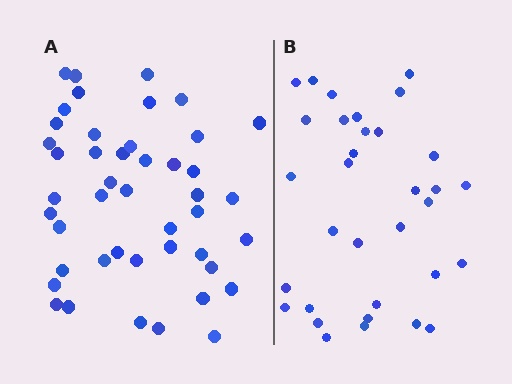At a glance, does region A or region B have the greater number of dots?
Region A (the left region) has more dots.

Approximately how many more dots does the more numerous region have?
Region A has roughly 12 or so more dots than region B.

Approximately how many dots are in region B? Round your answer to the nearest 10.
About 30 dots. (The exact count is 33, which rounds to 30.)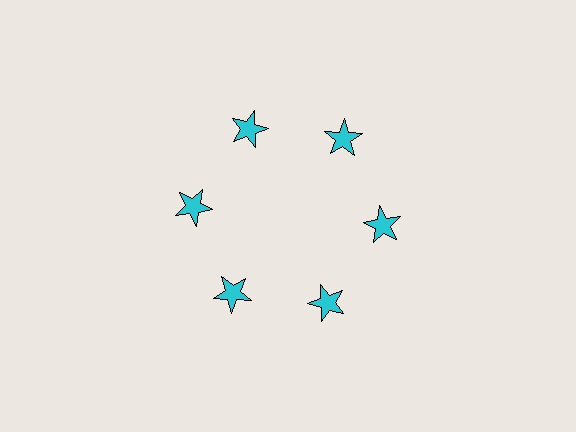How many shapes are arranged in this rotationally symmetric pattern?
There are 6 shapes, arranged in 6 groups of 1.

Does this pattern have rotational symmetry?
Yes, this pattern has 6-fold rotational symmetry. It looks the same after rotating 60 degrees around the center.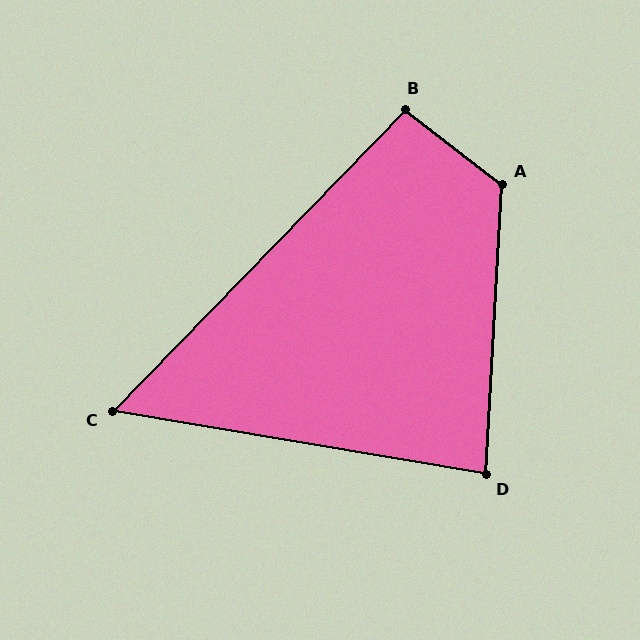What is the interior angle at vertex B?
Approximately 96 degrees (obtuse).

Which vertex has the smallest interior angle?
C, at approximately 55 degrees.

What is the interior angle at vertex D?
Approximately 84 degrees (acute).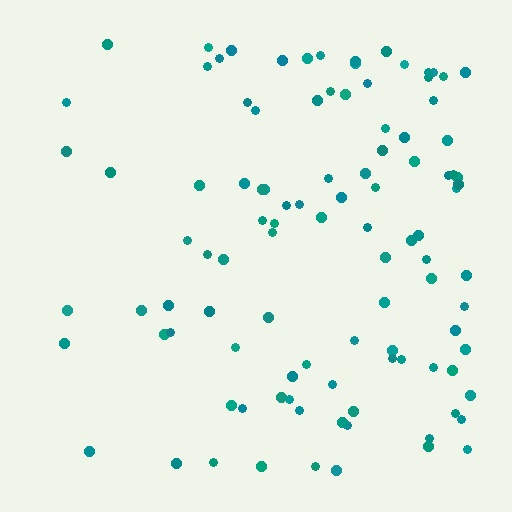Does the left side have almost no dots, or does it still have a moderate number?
Still a moderate number, just noticeably fewer than the right.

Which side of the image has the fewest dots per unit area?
The left.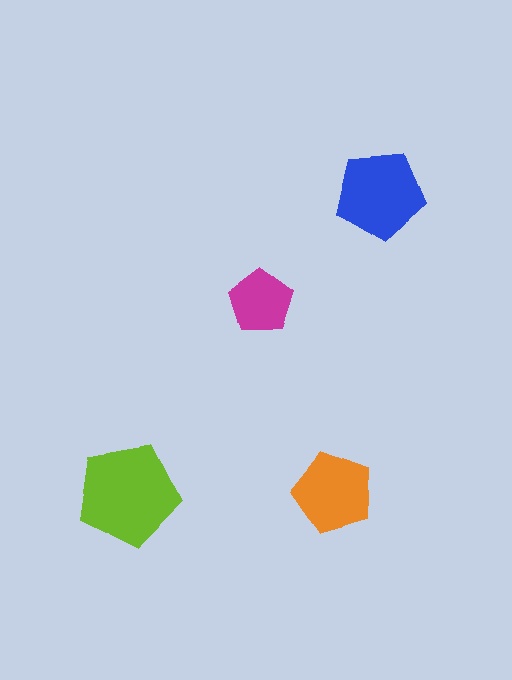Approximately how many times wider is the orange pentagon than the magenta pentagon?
About 1.5 times wider.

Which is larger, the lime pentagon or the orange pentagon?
The lime one.